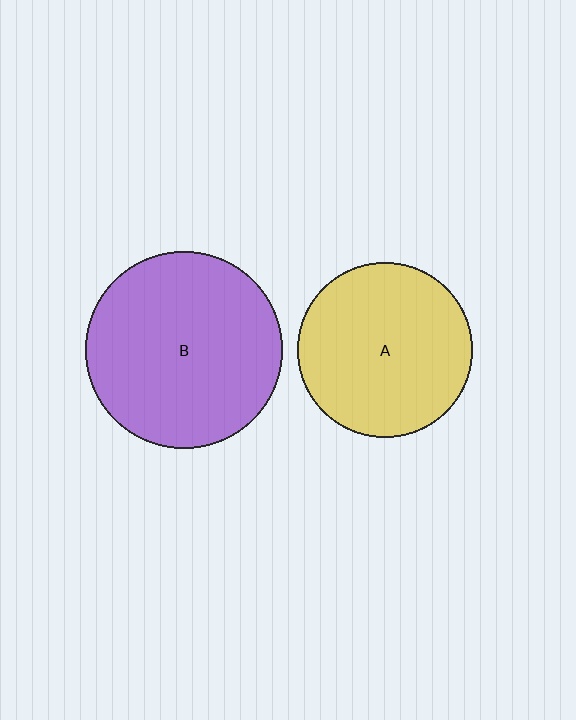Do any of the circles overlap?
No, none of the circles overlap.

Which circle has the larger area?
Circle B (purple).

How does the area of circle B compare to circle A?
Approximately 1.3 times.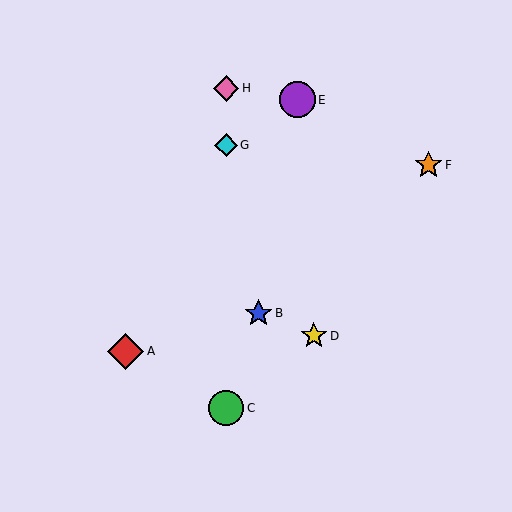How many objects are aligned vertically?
3 objects (C, G, H) are aligned vertically.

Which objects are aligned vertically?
Objects C, G, H are aligned vertically.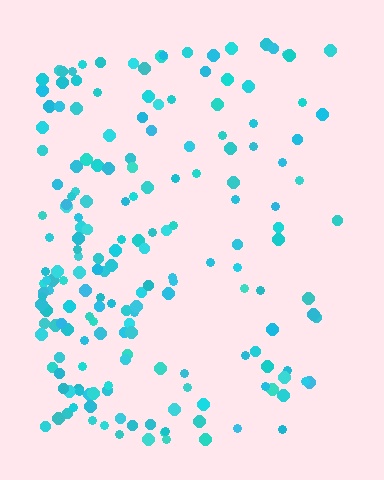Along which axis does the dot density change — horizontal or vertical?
Horizontal.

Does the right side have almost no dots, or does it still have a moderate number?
Still a moderate number, just noticeably fewer than the left.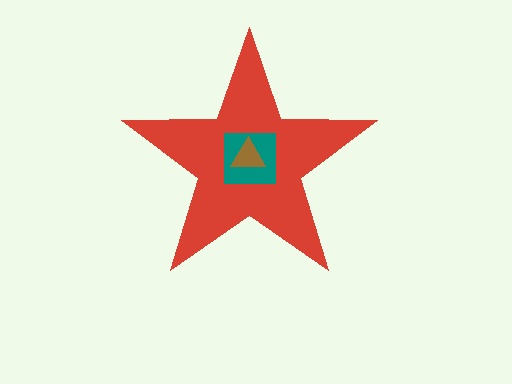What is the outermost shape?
The red star.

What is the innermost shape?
The brown triangle.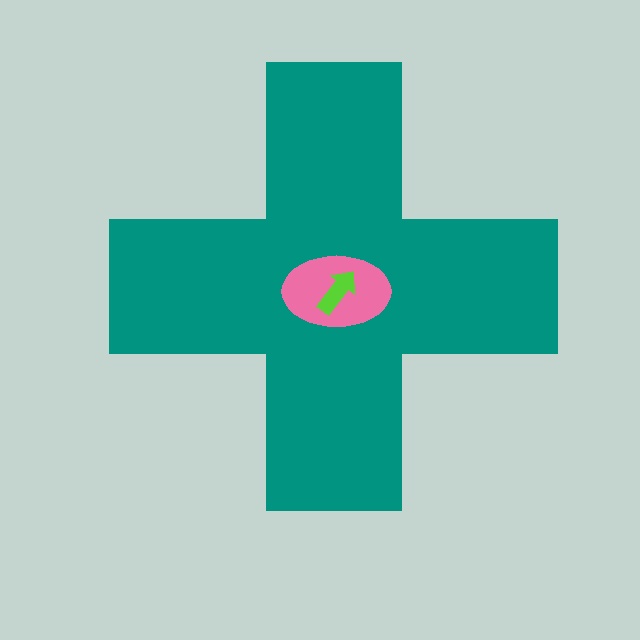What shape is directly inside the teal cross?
The pink ellipse.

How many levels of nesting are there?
3.